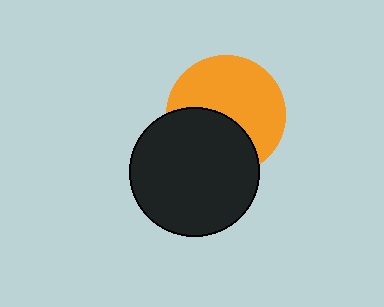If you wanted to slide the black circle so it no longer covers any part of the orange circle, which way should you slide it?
Slide it down — that is the most direct way to separate the two shapes.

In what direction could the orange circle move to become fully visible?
The orange circle could move up. That would shift it out from behind the black circle entirely.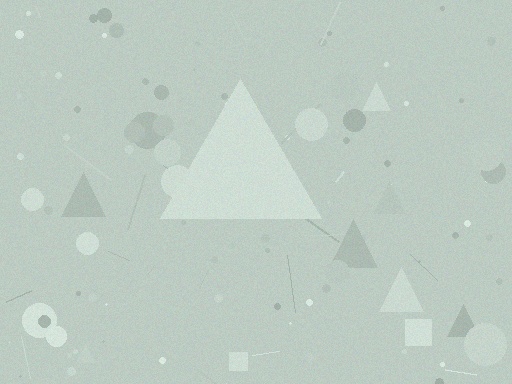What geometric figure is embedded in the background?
A triangle is embedded in the background.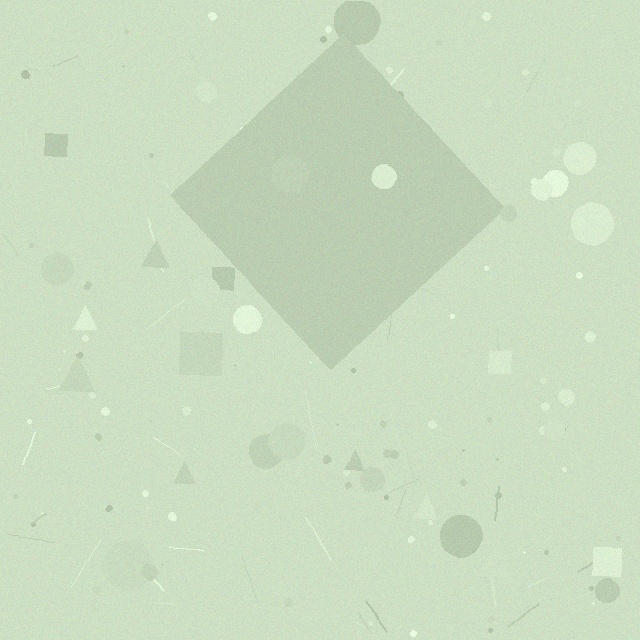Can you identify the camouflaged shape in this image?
The camouflaged shape is a diamond.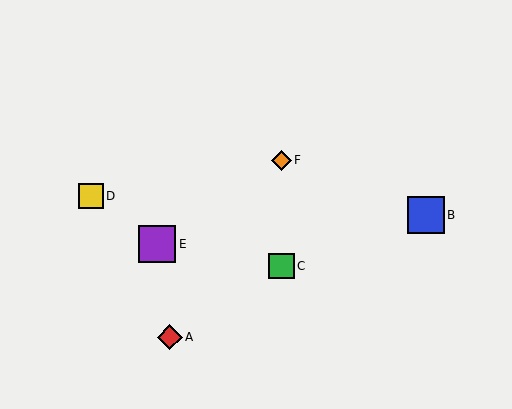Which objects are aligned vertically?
Objects C, F are aligned vertically.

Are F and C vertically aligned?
Yes, both are at x≈281.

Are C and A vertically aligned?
No, C is at x≈281 and A is at x≈170.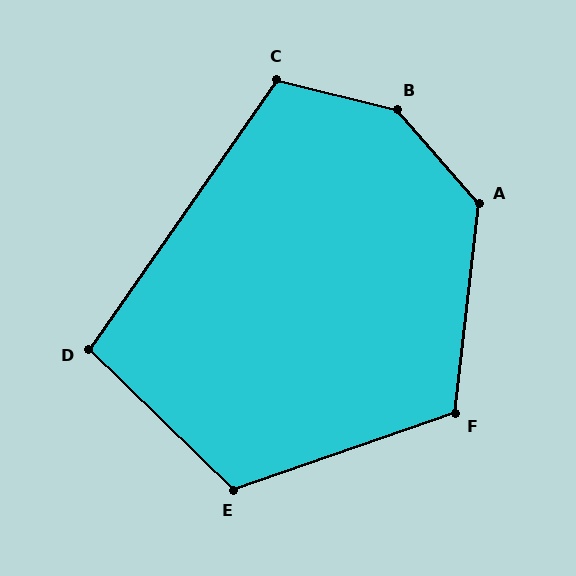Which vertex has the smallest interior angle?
D, at approximately 99 degrees.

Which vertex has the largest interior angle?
B, at approximately 145 degrees.